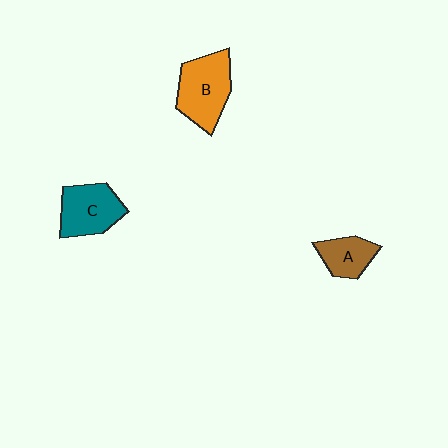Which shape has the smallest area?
Shape A (brown).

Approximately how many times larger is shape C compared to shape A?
Approximately 1.5 times.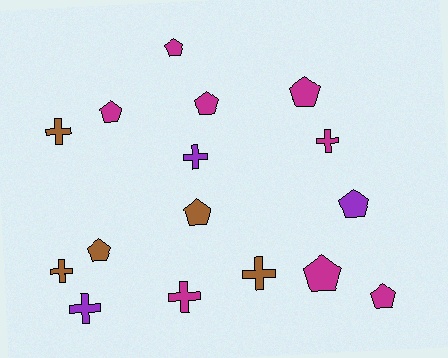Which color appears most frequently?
Magenta, with 8 objects.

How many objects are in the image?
There are 16 objects.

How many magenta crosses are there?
There are 2 magenta crosses.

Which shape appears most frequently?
Pentagon, with 9 objects.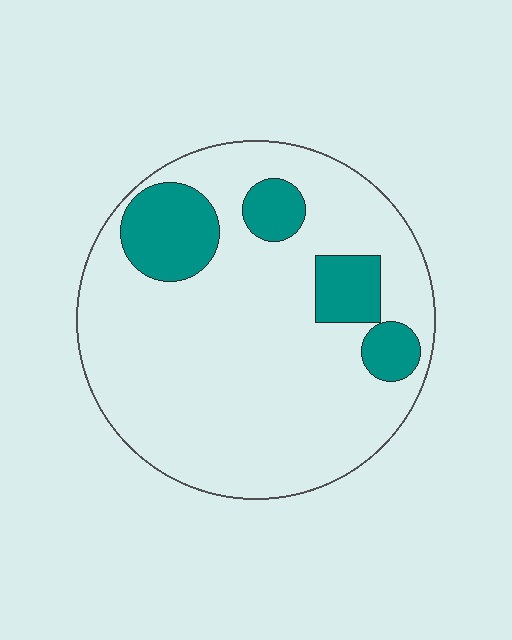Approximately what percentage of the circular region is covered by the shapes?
Approximately 20%.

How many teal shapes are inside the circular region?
4.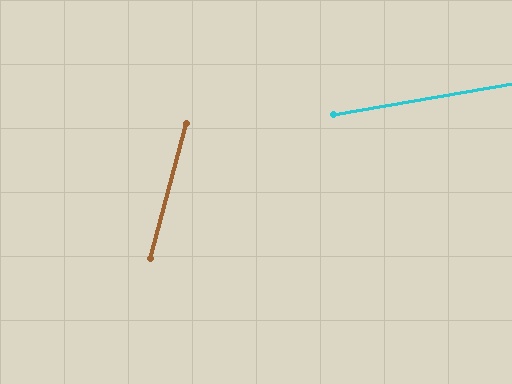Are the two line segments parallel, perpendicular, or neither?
Neither parallel nor perpendicular — they differ by about 65°.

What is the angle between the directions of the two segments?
Approximately 65 degrees.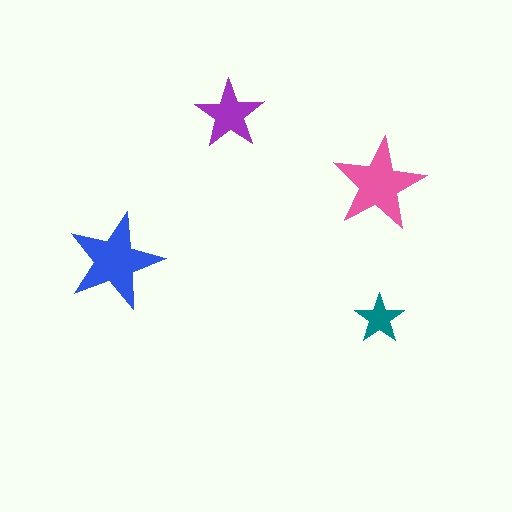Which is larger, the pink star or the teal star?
The pink one.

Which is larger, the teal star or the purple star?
The purple one.